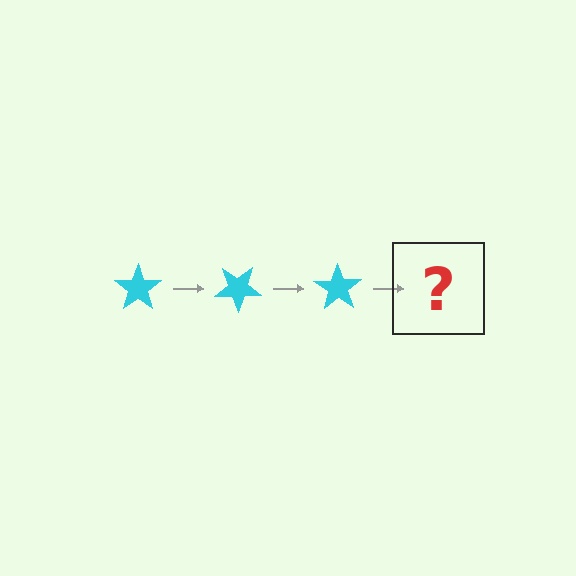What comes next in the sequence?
The next element should be a cyan star rotated 105 degrees.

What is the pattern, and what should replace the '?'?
The pattern is that the star rotates 35 degrees each step. The '?' should be a cyan star rotated 105 degrees.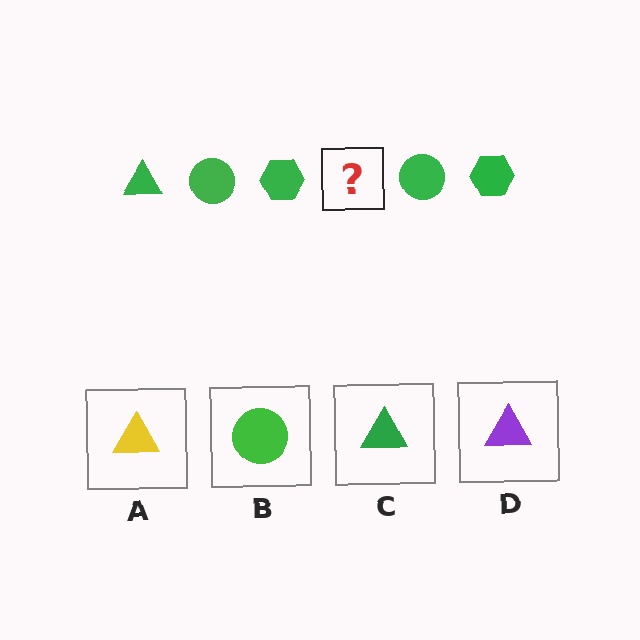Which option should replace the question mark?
Option C.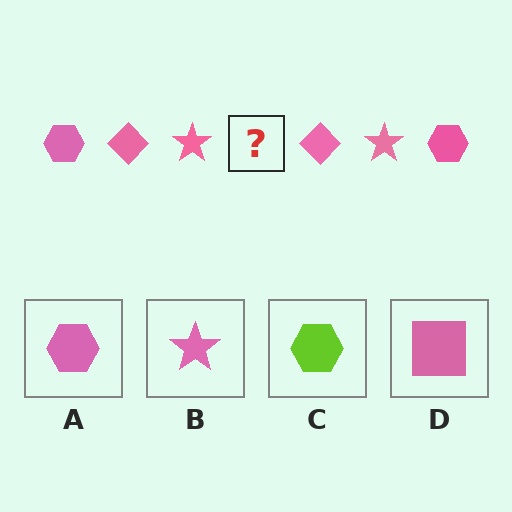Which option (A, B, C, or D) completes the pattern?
A.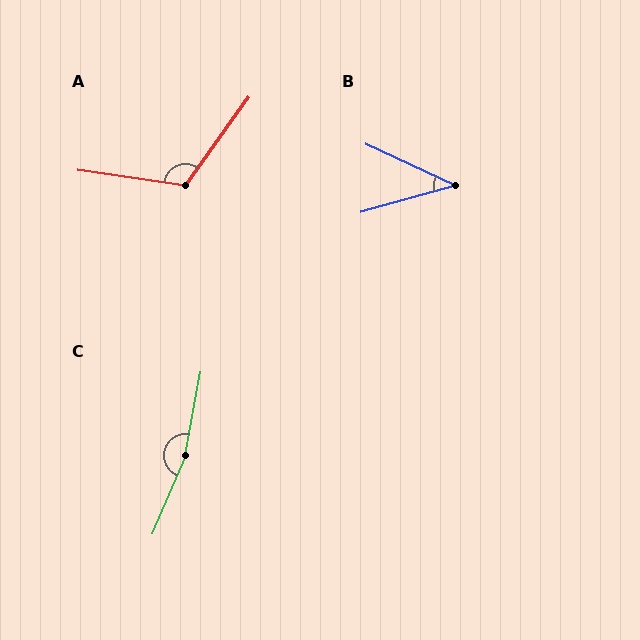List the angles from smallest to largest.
B (41°), A (118°), C (167°).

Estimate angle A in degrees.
Approximately 118 degrees.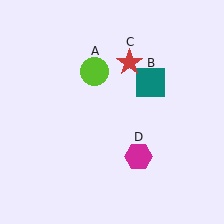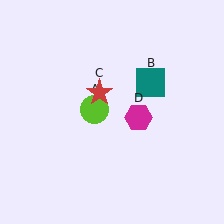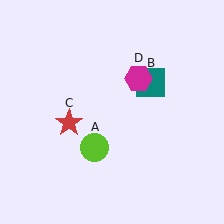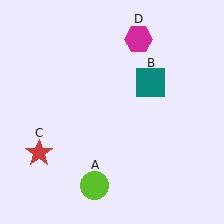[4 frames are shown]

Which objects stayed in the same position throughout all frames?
Teal square (object B) remained stationary.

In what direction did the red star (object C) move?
The red star (object C) moved down and to the left.